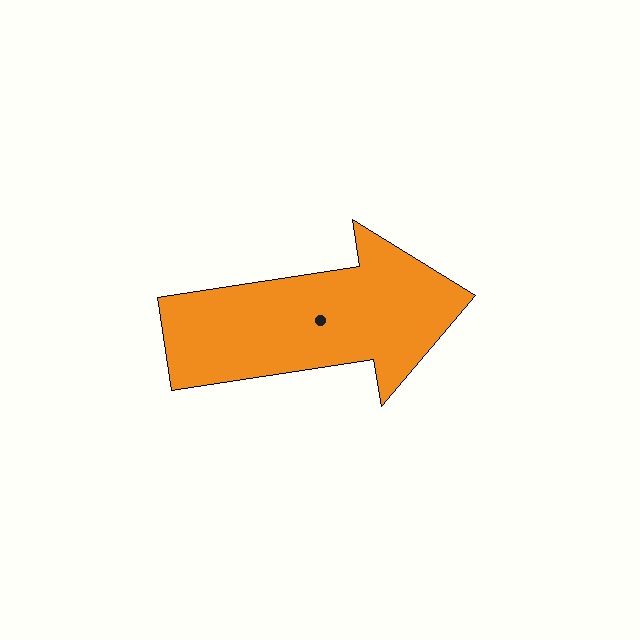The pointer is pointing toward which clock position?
Roughly 3 o'clock.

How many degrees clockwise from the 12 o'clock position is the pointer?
Approximately 81 degrees.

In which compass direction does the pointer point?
East.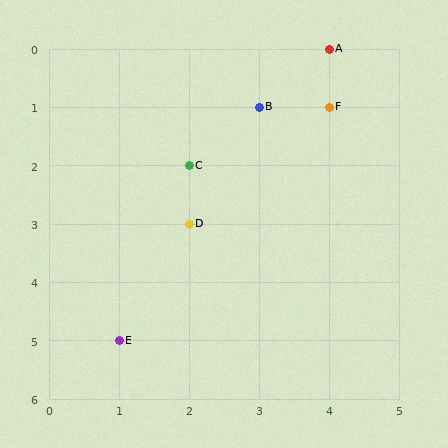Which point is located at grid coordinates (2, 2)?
Point C is at (2, 2).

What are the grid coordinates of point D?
Point D is at grid coordinates (2, 3).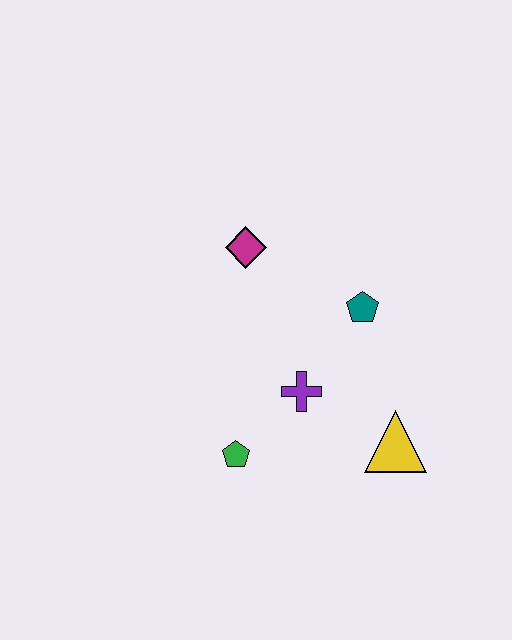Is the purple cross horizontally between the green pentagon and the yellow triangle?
Yes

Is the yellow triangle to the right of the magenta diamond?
Yes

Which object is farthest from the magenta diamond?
The yellow triangle is farthest from the magenta diamond.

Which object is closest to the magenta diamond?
The teal pentagon is closest to the magenta diamond.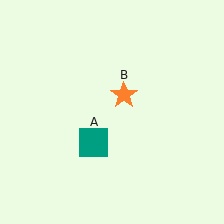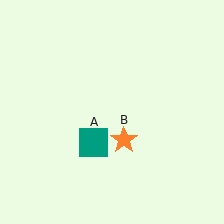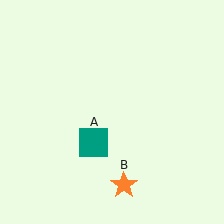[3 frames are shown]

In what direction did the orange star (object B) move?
The orange star (object B) moved down.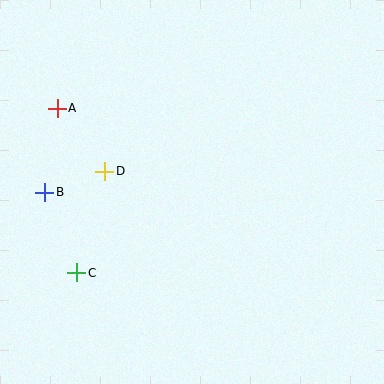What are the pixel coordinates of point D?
Point D is at (105, 171).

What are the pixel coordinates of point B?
Point B is at (45, 192).